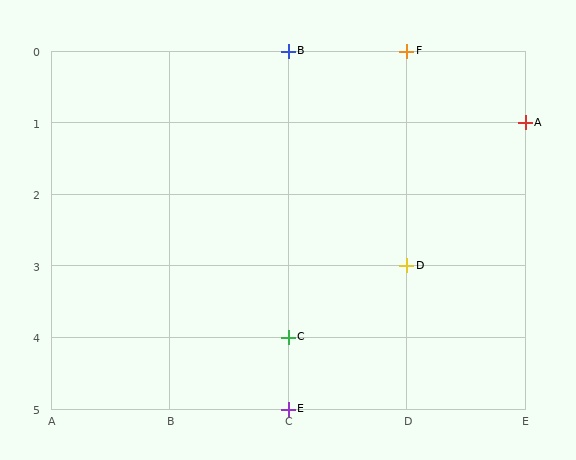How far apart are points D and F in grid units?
Points D and F are 3 rows apart.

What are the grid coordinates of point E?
Point E is at grid coordinates (C, 5).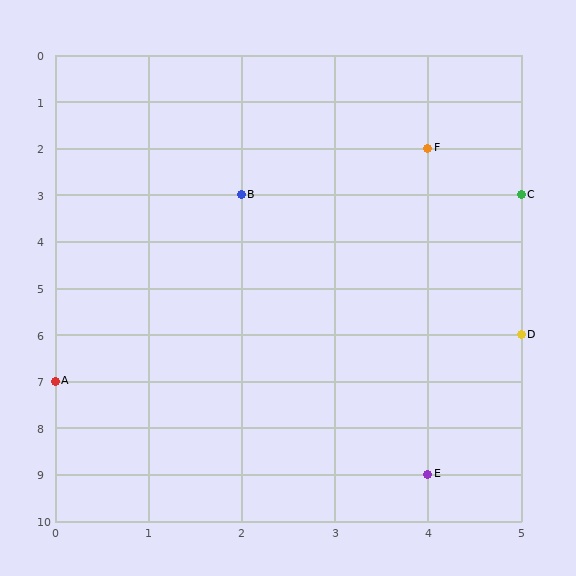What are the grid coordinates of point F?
Point F is at grid coordinates (4, 2).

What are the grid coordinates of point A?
Point A is at grid coordinates (0, 7).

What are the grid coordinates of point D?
Point D is at grid coordinates (5, 6).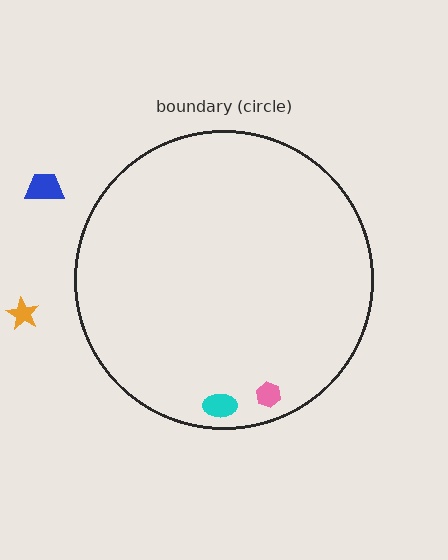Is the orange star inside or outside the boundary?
Outside.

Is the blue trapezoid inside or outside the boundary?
Outside.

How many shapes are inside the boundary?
2 inside, 2 outside.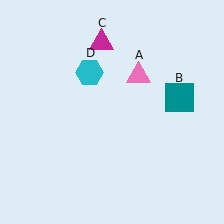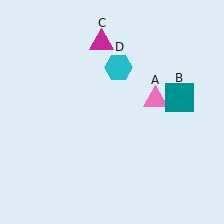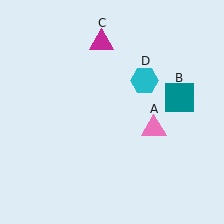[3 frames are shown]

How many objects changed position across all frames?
2 objects changed position: pink triangle (object A), cyan hexagon (object D).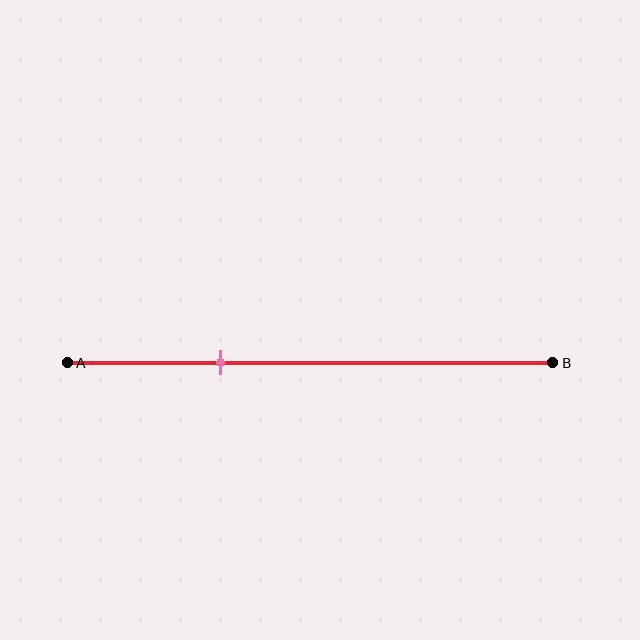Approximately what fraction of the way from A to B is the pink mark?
The pink mark is approximately 30% of the way from A to B.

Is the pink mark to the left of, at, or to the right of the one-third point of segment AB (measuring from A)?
The pink mark is approximately at the one-third point of segment AB.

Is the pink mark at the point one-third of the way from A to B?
Yes, the mark is approximately at the one-third point.